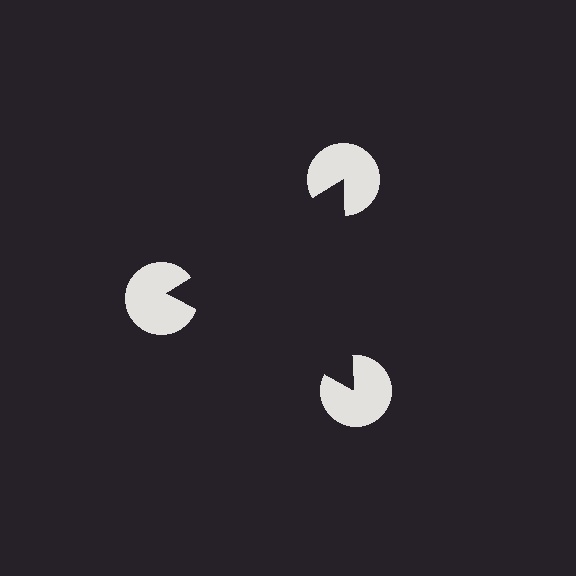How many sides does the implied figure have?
3 sides.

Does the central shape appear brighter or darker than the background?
It typically appears slightly darker than the background, even though no actual brightness change is drawn.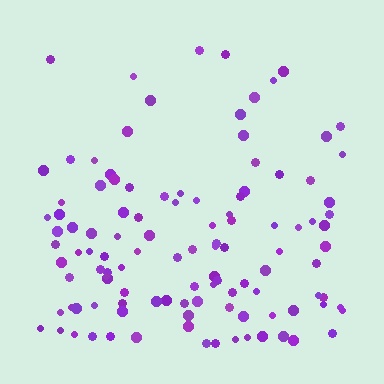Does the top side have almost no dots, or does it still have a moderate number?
Still a moderate number, just noticeably fewer than the bottom.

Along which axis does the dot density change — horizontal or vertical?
Vertical.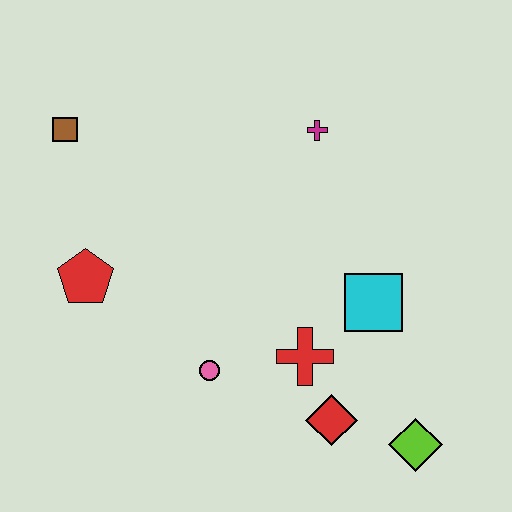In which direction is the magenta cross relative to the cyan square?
The magenta cross is above the cyan square.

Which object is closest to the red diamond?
The red cross is closest to the red diamond.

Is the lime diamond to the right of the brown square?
Yes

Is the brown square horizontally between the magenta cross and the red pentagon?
No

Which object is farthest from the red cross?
The brown square is farthest from the red cross.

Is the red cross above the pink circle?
Yes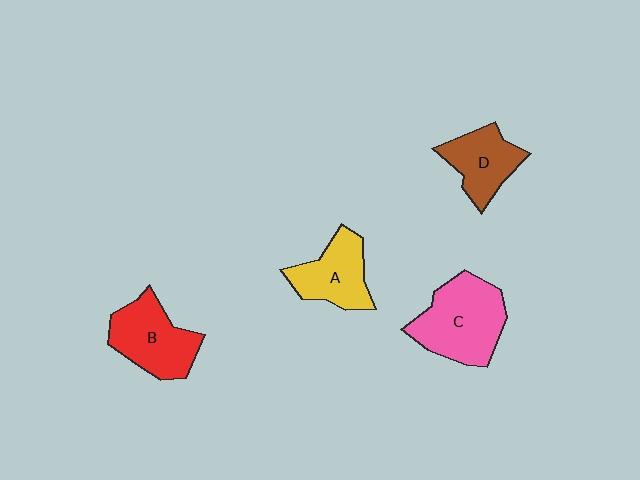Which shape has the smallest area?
Shape D (brown).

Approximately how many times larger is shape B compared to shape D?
Approximately 1.3 times.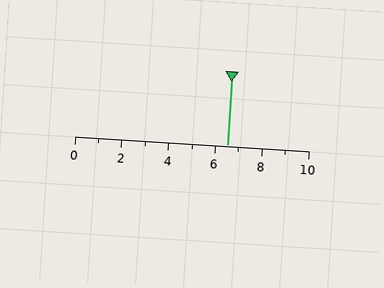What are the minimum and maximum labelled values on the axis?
The axis runs from 0 to 10.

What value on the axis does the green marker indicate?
The marker indicates approximately 6.5.